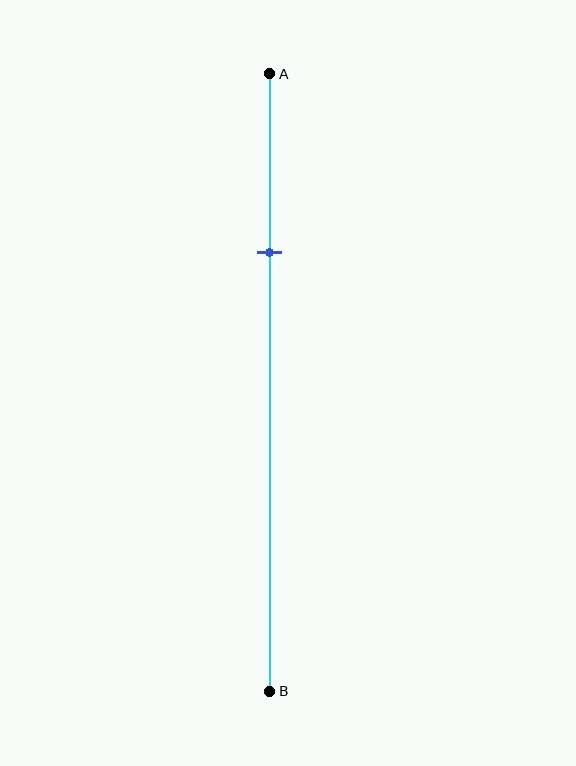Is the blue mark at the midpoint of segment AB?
No, the mark is at about 30% from A, not at the 50% midpoint.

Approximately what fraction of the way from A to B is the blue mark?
The blue mark is approximately 30% of the way from A to B.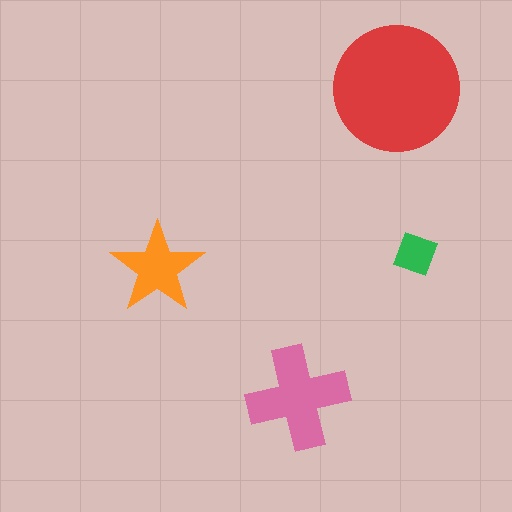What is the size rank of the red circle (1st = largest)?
1st.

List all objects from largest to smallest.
The red circle, the pink cross, the orange star, the green diamond.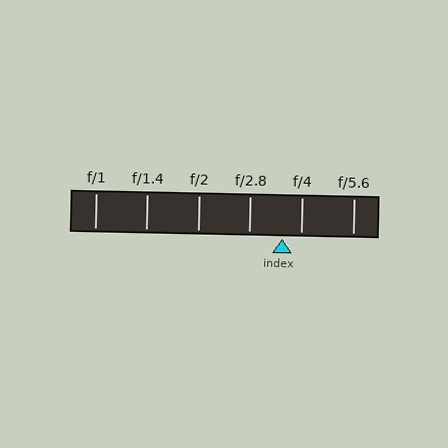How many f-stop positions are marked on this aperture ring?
There are 6 f-stop positions marked.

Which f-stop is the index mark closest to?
The index mark is closest to f/4.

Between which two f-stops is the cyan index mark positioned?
The index mark is between f/2.8 and f/4.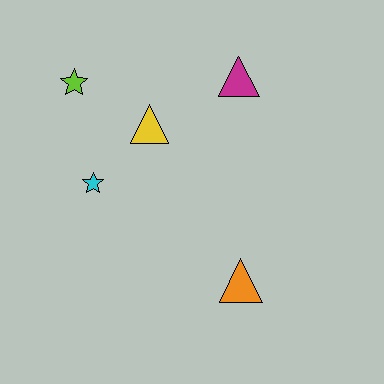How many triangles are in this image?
There are 3 triangles.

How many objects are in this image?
There are 5 objects.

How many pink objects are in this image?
There are no pink objects.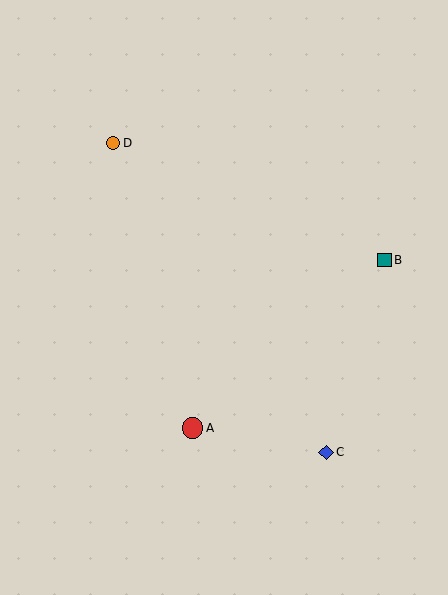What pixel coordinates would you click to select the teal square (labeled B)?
Click at (385, 260) to select the teal square B.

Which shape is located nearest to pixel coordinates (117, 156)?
The orange circle (labeled D) at (113, 143) is nearest to that location.